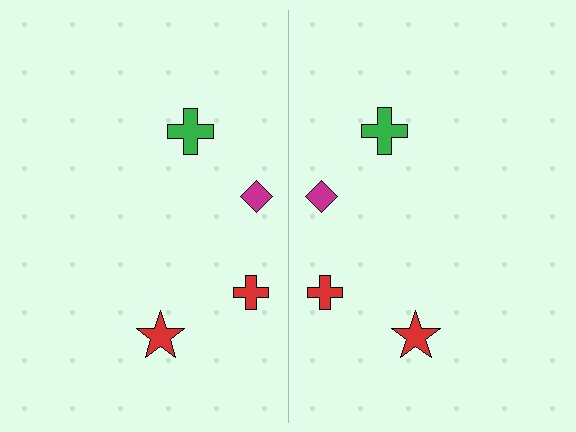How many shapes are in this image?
There are 8 shapes in this image.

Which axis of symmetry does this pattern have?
The pattern has a vertical axis of symmetry running through the center of the image.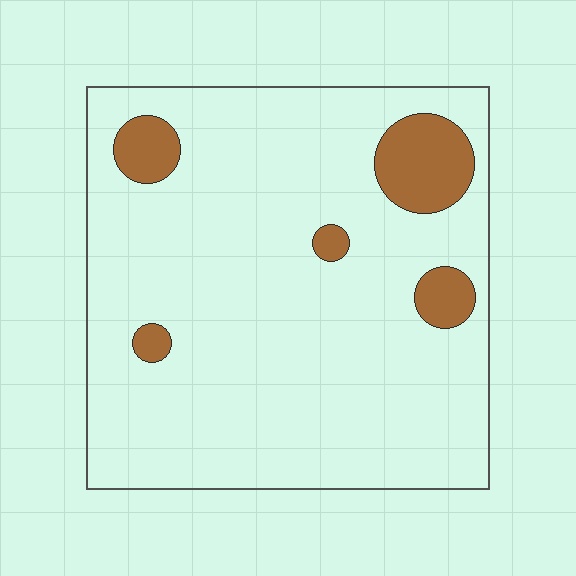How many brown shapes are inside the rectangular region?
5.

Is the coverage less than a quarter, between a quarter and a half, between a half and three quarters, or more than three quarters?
Less than a quarter.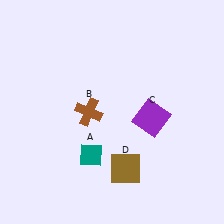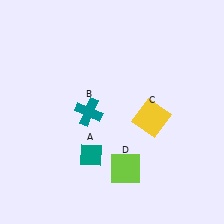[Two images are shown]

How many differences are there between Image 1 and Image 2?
There are 3 differences between the two images.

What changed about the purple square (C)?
In Image 1, C is purple. In Image 2, it changed to yellow.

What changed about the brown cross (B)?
In Image 1, B is brown. In Image 2, it changed to teal.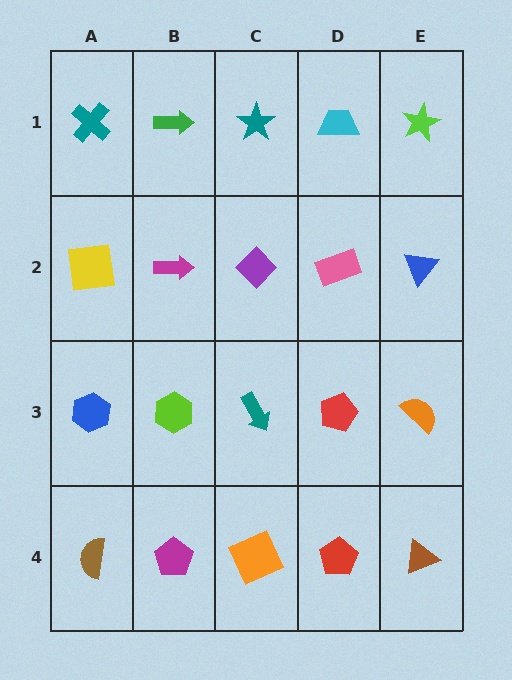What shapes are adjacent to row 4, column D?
A red pentagon (row 3, column D), an orange square (row 4, column C), a brown triangle (row 4, column E).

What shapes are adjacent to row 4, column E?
An orange semicircle (row 3, column E), a red pentagon (row 4, column D).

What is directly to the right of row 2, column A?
A magenta arrow.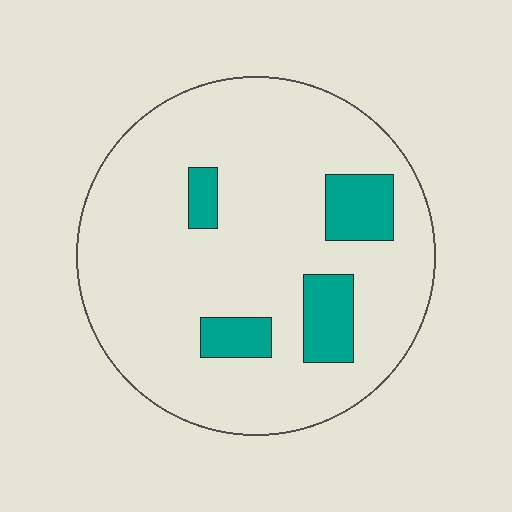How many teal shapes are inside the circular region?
4.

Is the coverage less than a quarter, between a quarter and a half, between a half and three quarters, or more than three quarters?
Less than a quarter.